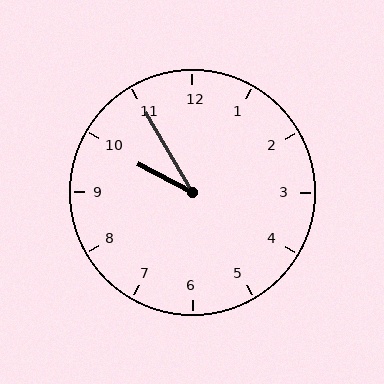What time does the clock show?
9:55.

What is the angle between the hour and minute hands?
Approximately 32 degrees.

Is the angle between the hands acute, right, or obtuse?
It is acute.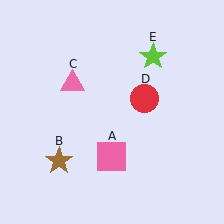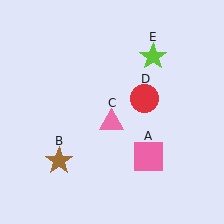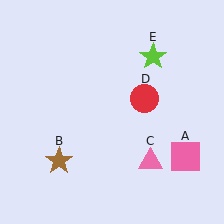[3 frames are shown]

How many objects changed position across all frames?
2 objects changed position: pink square (object A), pink triangle (object C).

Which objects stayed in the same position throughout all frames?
Brown star (object B) and red circle (object D) and lime star (object E) remained stationary.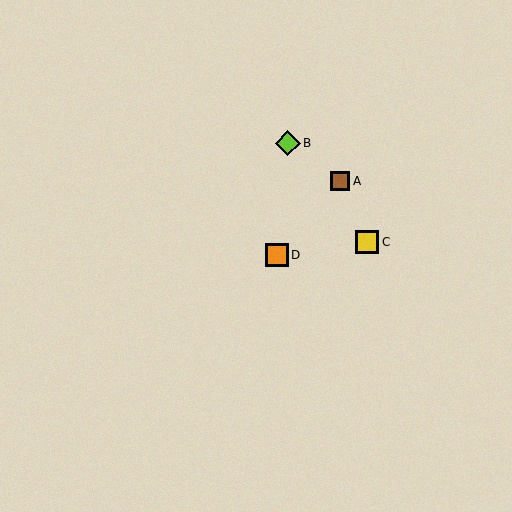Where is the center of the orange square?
The center of the orange square is at (277, 255).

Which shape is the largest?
The lime diamond (labeled B) is the largest.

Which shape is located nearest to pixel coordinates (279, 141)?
The lime diamond (labeled B) at (288, 143) is nearest to that location.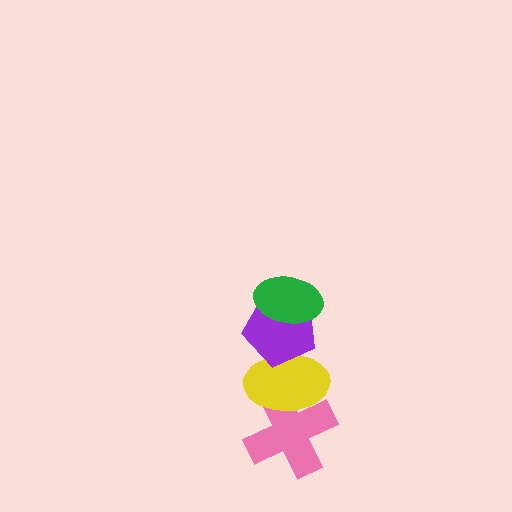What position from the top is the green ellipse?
The green ellipse is 1st from the top.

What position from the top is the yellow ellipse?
The yellow ellipse is 3rd from the top.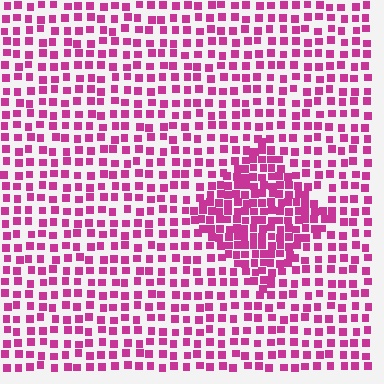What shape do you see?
I see a diamond.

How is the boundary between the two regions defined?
The boundary is defined by a change in element density (approximately 1.9x ratio). All elements are the same color, size, and shape.